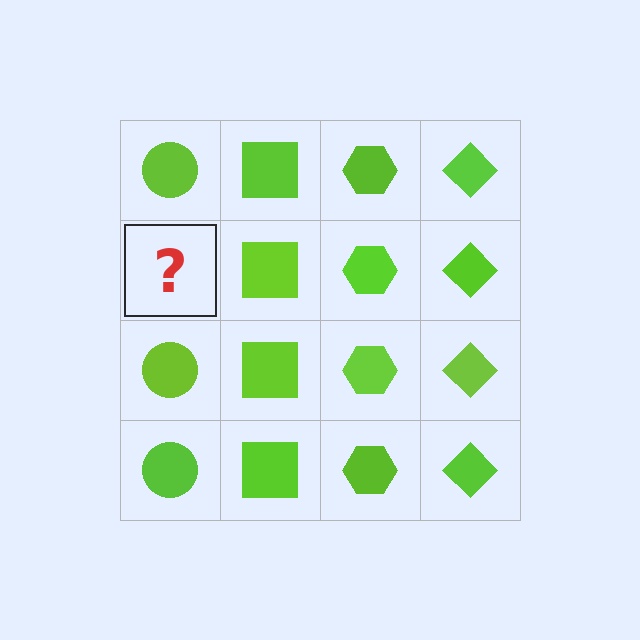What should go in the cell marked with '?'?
The missing cell should contain a lime circle.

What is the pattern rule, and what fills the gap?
The rule is that each column has a consistent shape. The gap should be filled with a lime circle.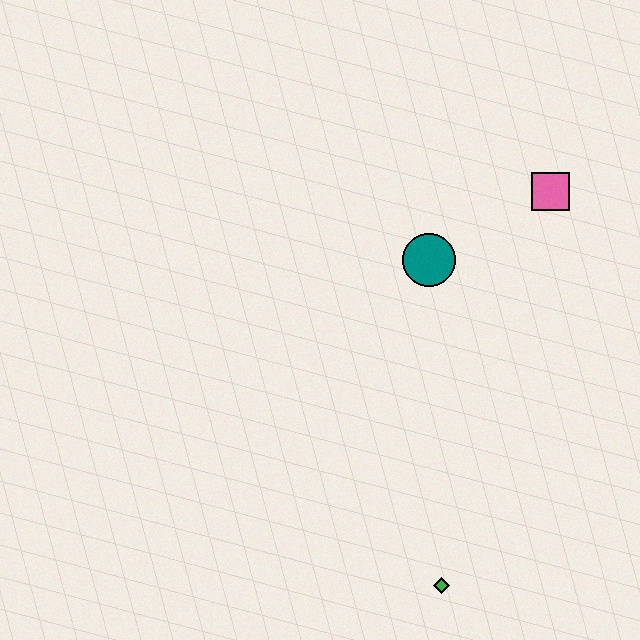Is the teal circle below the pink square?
Yes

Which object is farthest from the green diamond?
The pink square is farthest from the green diamond.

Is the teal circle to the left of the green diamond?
Yes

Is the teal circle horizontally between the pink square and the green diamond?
No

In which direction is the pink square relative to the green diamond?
The pink square is above the green diamond.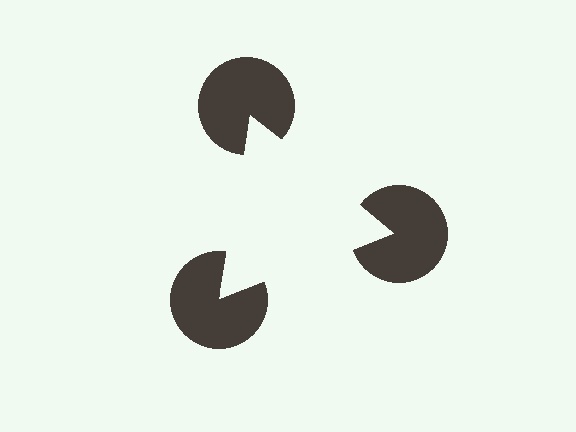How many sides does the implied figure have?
3 sides.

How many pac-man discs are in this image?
There are 3 — one at each vertex of the illusory triangle.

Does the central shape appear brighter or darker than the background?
It typically appears slightly brighter than the background, even though no actual brightness change is drawn.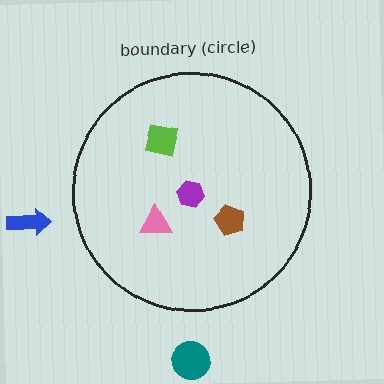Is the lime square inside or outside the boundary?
Inside.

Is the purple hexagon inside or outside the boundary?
Inside.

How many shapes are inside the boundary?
4 inside, 2 outside.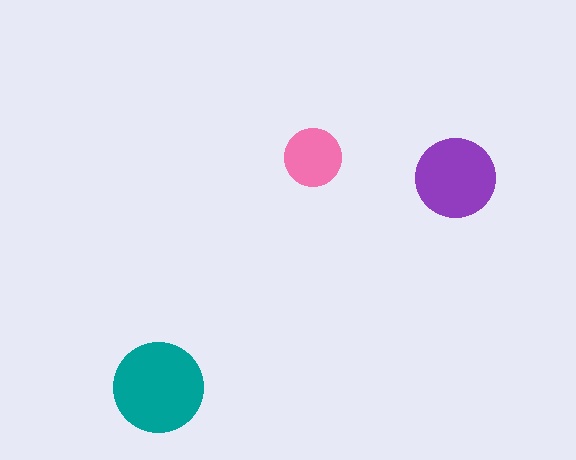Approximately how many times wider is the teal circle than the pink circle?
About 1.5 times wider.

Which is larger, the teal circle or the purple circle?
The teal one.